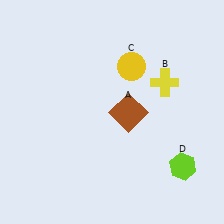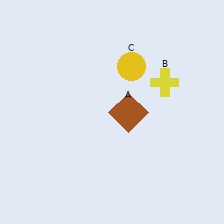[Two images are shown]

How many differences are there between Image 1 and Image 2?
There is 1 difference between the two images.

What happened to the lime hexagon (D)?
The lime hexagon (D) was removed in Image 2. It was in the bottom-right area of Image 1.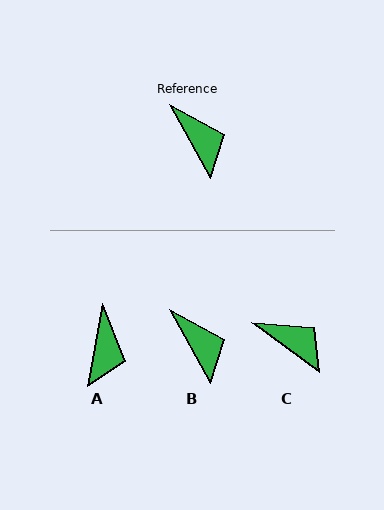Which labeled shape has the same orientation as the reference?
B.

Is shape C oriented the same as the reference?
No, it is off by about 24 degrees.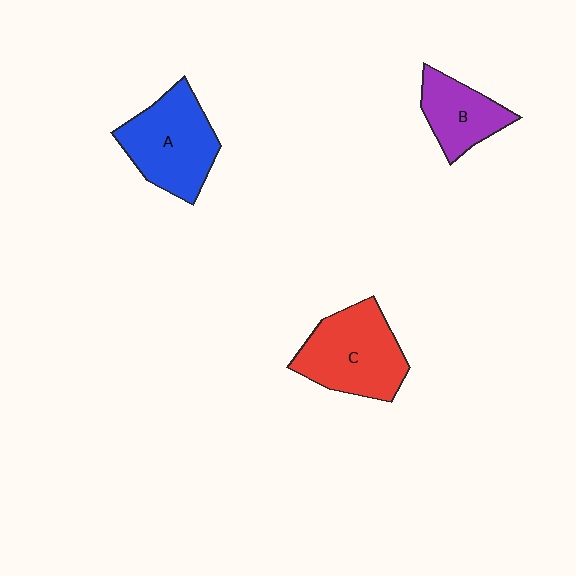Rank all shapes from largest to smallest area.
From largest to smallest: C (red), A (blue), B (purple).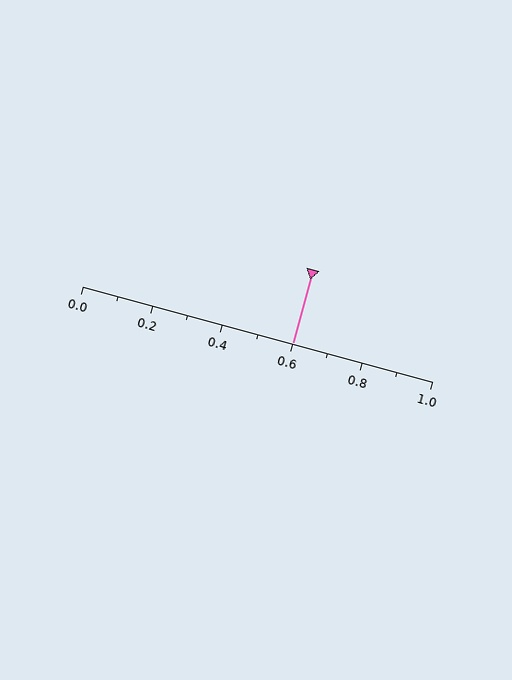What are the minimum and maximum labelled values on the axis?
The axis runs from 0.0 to 1.0.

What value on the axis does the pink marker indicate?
The marker indicates approximately 0.6.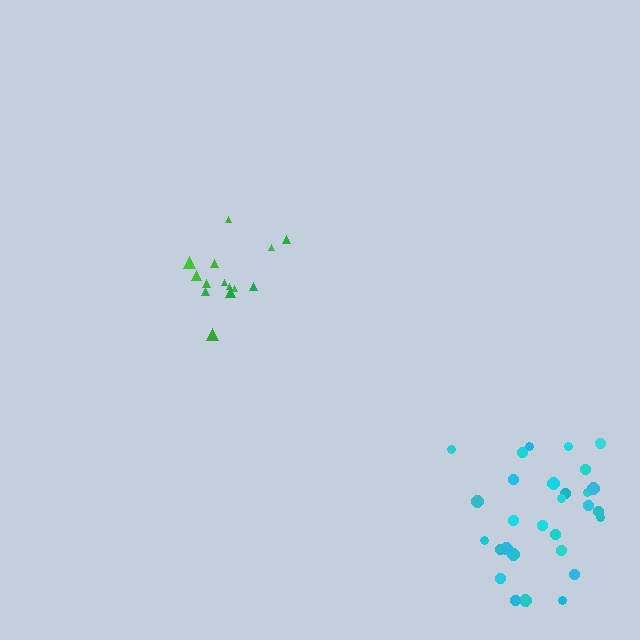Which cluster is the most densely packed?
Green.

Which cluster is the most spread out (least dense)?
Cyan.